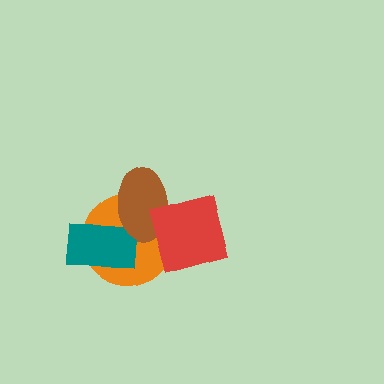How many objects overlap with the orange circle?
3 objects overlap with the orange circle.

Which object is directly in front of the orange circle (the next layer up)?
The teal rectangle is directly in front of the orange circle.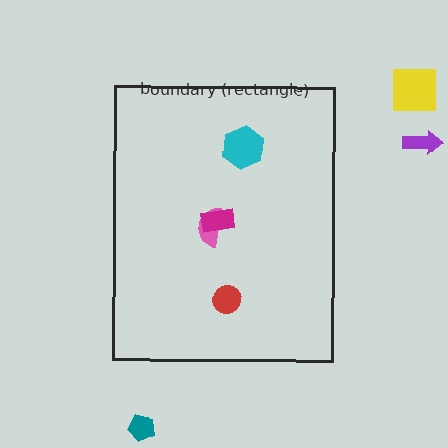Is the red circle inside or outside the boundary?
Inside.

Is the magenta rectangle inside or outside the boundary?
Inside.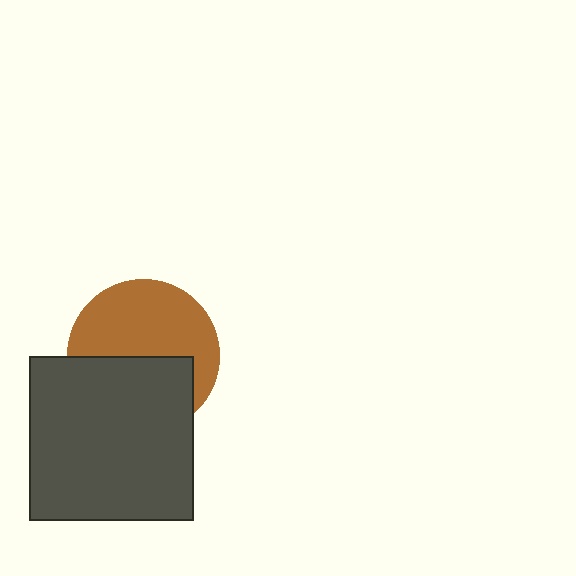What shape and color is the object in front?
The object in front is a dark gray square.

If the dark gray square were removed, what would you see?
You would see the complete brown circle.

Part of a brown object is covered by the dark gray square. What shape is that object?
It is a circle.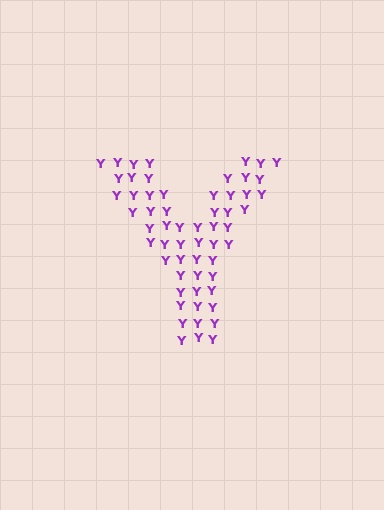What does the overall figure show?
The overall figure shows the letter Y.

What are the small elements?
The small elements are letter Y's.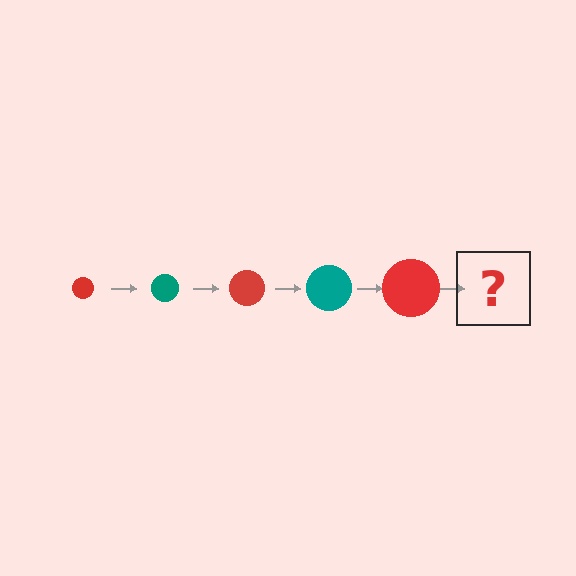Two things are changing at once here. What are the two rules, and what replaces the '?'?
The two rules are that the circle grows larger each step and the color cycles through red and teal. The '?' should be a teal circle, larger than the previous one.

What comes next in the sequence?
The next element should be a teal circle, larger than the previous one.